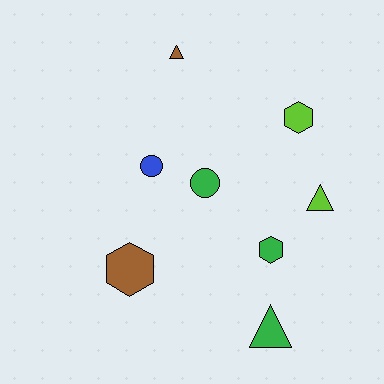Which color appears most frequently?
Green, with 3 objects.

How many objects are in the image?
There are 8 objects.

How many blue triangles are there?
There are no blue triangles.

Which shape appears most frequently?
Hexagon, with 3 objects.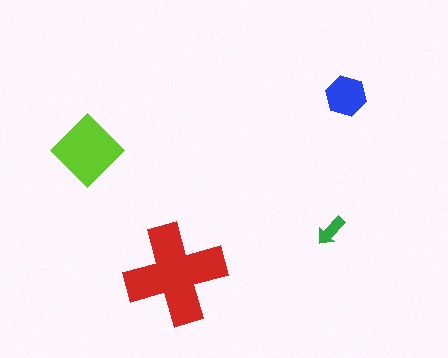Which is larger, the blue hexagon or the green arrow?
The blue hexagon.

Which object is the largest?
The red cross.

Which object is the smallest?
The green arrow.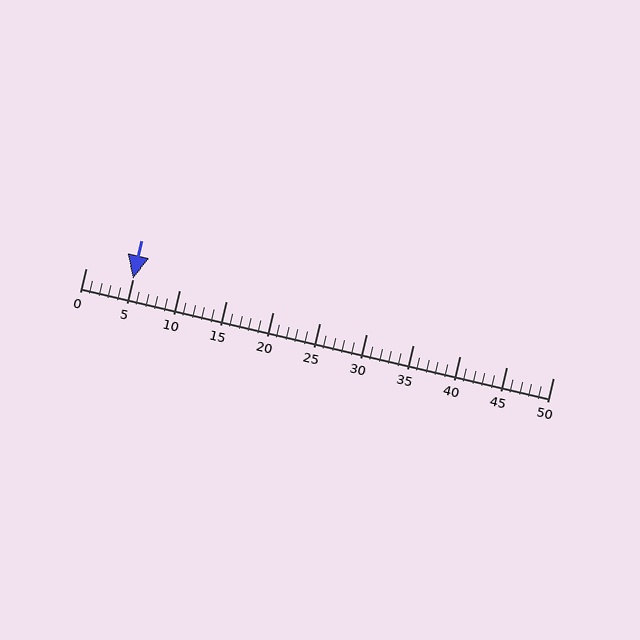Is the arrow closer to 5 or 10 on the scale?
The arrow is closer to 5.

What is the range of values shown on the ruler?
The ruler shows values from 0 to 50.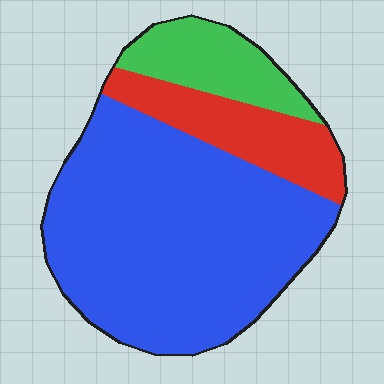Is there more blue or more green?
Blue.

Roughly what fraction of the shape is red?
Red takes up about one sixth (1/6) of the shape.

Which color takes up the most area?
Blue, at roughly 70%.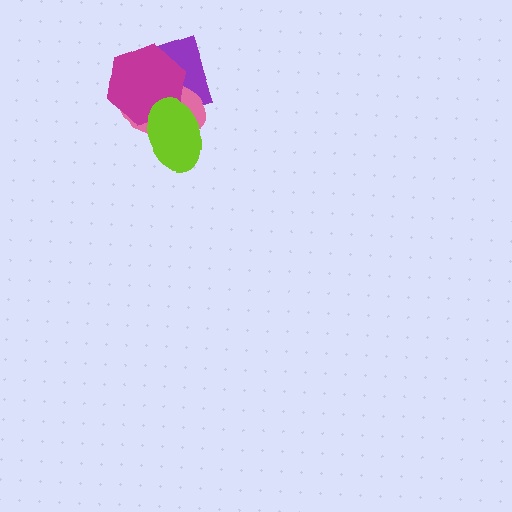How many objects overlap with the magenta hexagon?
3 objects overlap with the magenta hexagon.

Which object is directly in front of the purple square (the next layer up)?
The pink ellipse is directly in front of the purple square.